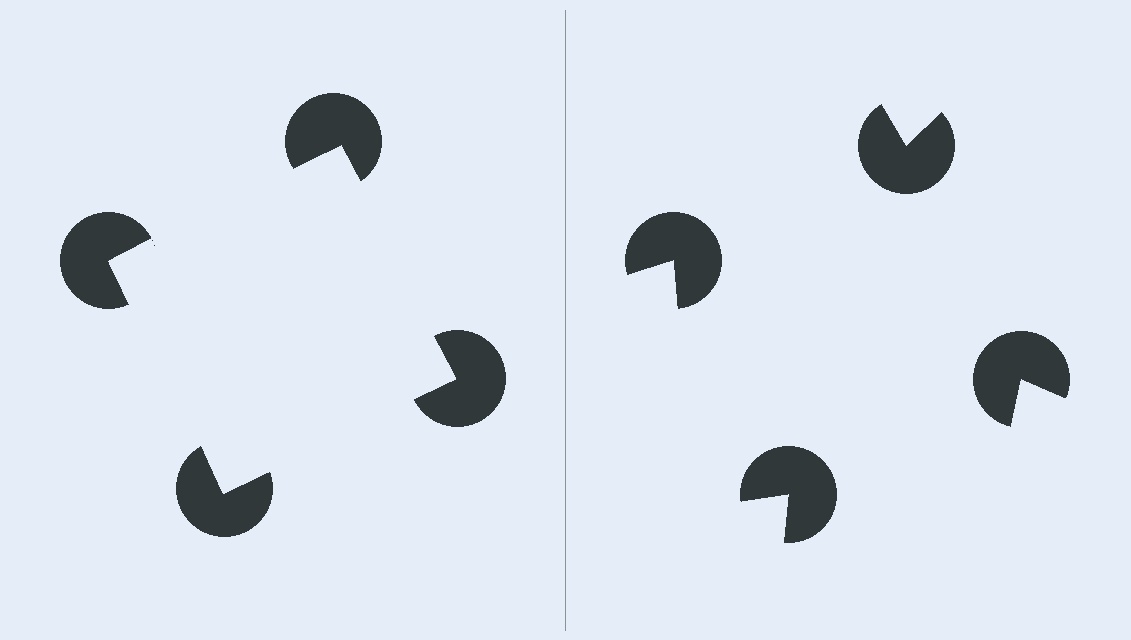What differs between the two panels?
The pac-man discs are positioned identically on both sides; only the wedge orientations differ. On the left they align to a square; on the right they are misaligned.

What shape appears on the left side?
An illusory square.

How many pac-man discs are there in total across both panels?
8 — 4 on each side.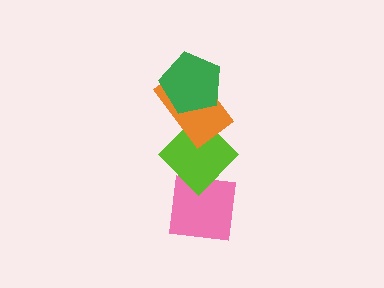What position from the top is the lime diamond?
The lime diamond is 3rd from the top.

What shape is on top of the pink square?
The lime diamond is on top of the pink square.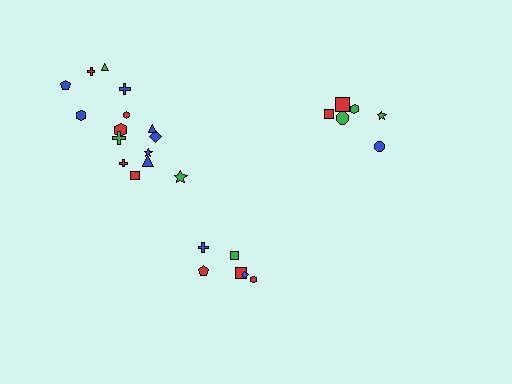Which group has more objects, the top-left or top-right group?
The top-left group.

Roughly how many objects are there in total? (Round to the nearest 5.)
Roughly 25 objects in total.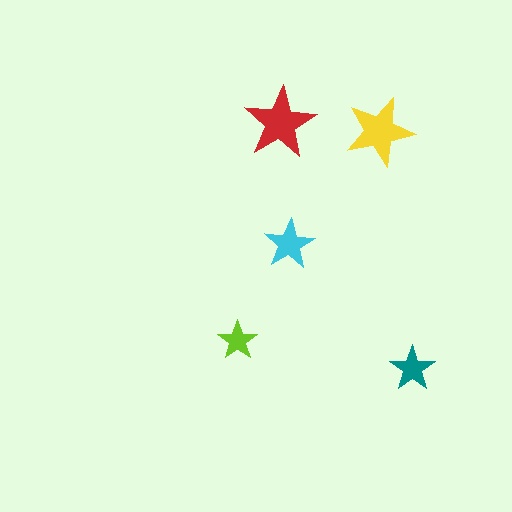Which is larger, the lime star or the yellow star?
The yellow one.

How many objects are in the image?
There are 5 objects in the image.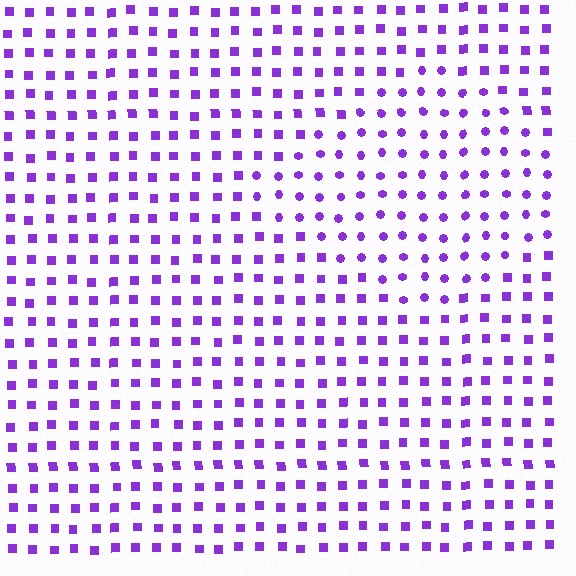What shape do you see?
I see a diamond.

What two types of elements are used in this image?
The image uses circles inside the diamond region and squares outside it.